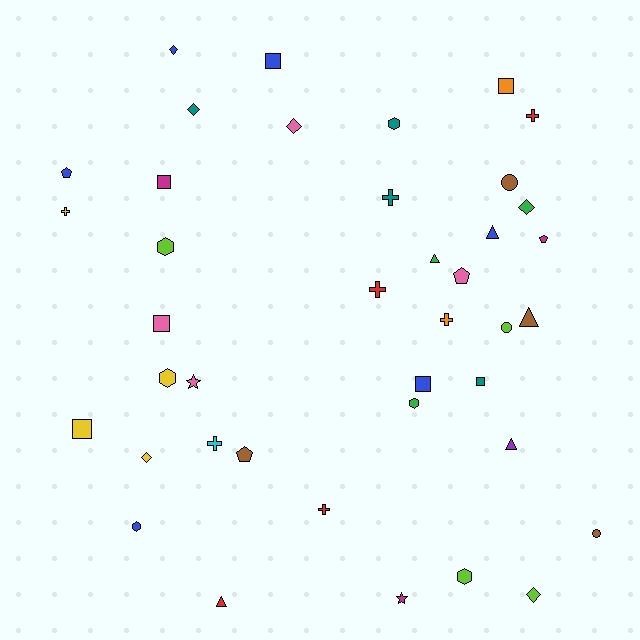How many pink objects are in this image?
There are 4 pink objects.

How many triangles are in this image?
There are 5 triangles.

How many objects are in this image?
There are 40 objects.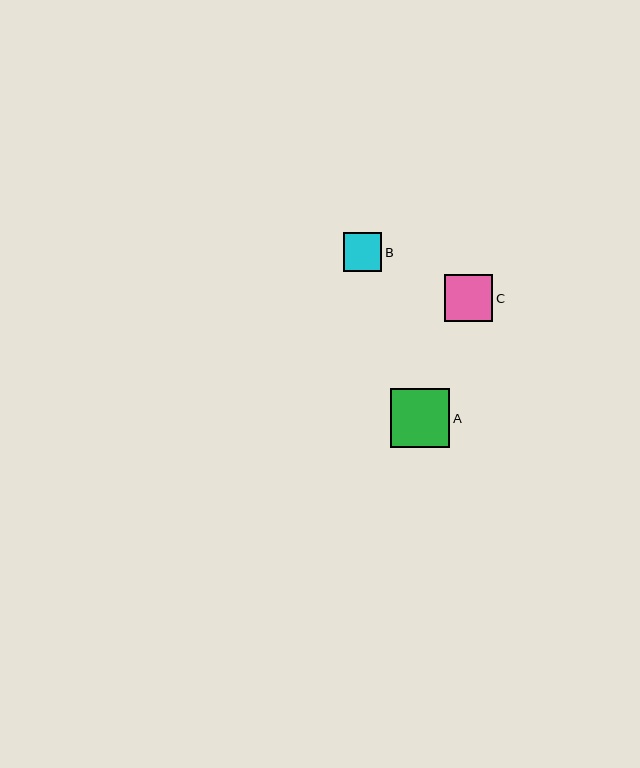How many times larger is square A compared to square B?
Square A is approximately 1.5 times the size of square B.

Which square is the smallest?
Square B is the smallest with a size of approximately 39 pixels.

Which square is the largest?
Square A is the largest with a size of approximately 60 pixels.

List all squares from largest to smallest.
From largest to smallest: A, C, B.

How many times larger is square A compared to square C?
Square A is approximately 1.2 times the size of square C.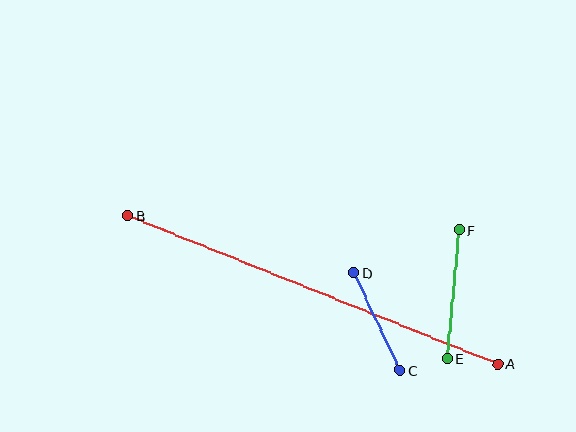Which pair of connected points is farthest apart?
Points A and B are farthest apart.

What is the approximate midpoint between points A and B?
The midpoint is at approximately (313, 290) pixels.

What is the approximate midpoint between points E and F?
The midpoint is at approximately (453, 295) pixels.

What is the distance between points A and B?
The distance is approximately 398 pixels.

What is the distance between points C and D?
The distance is approximately 108 pixels.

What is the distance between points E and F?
The distance is approximately 129 pixels.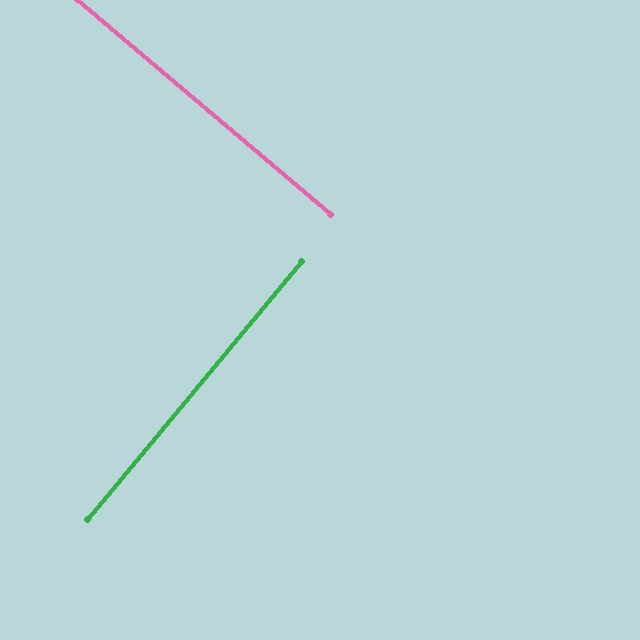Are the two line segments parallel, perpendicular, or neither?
Perpendicular — they meet at approximately 89°.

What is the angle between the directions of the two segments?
Approximately 89 degrees.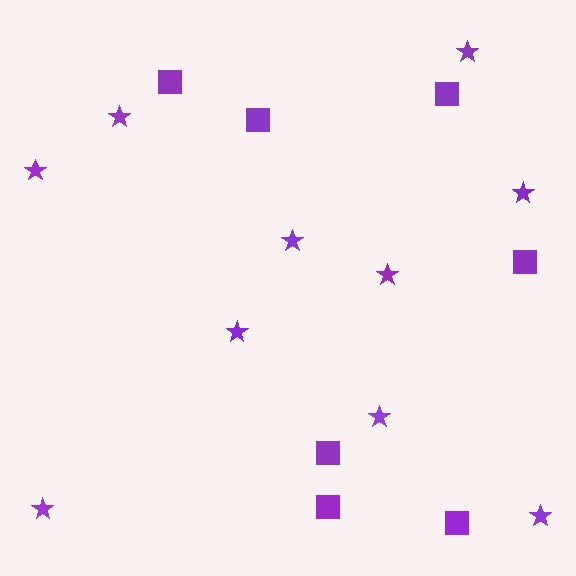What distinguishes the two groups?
There are 2 groups: one group of stars (10) and one group of squares (7).